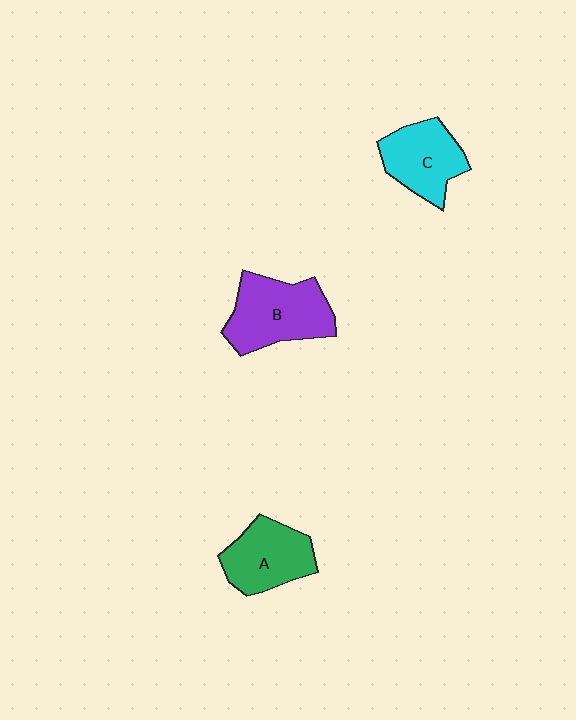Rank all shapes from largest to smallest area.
From largest to smallest: B (purple), A (green), C (cyan).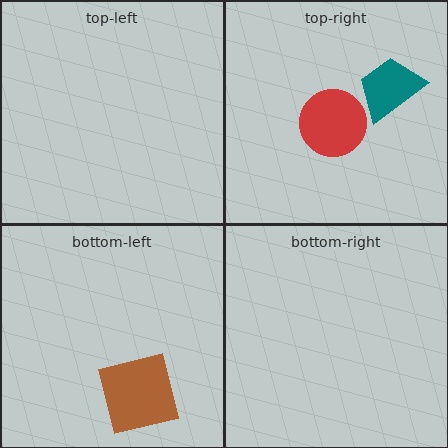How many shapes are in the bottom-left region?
1.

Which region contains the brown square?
The bottom-left region.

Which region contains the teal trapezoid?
The top-right region.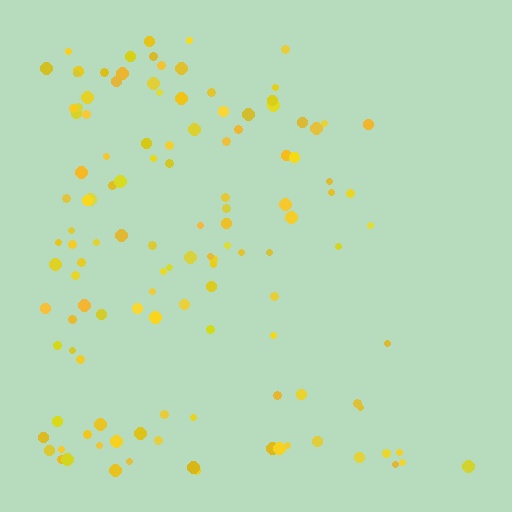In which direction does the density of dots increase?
From right to left, with the left side densest.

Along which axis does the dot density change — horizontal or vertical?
Horizontal.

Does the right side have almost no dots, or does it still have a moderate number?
Still a moderate number, just noticeably fewer than the left.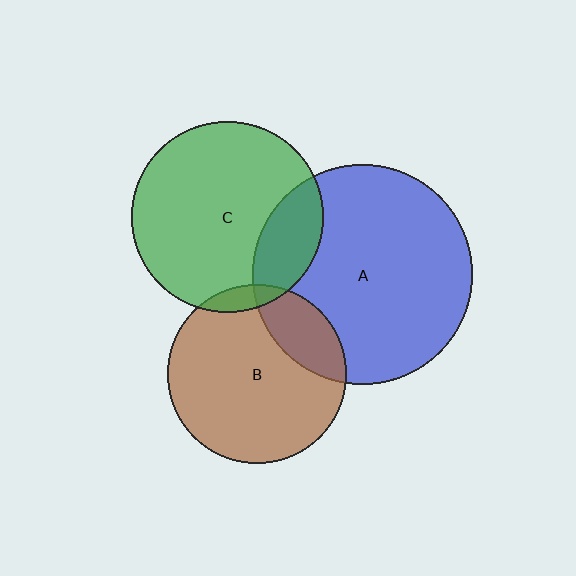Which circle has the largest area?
Circle A (blue).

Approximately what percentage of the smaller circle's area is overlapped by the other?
Approximately 5%.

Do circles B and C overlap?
Yes.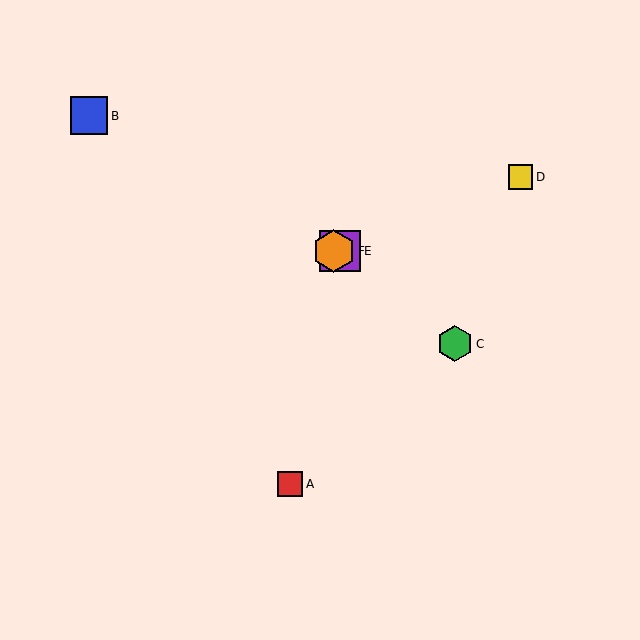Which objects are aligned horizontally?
Objects E, F are aligned horizontally.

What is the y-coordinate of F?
Object F is at y≈251.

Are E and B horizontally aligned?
No, E is at y≈251 and B is at y≈116.